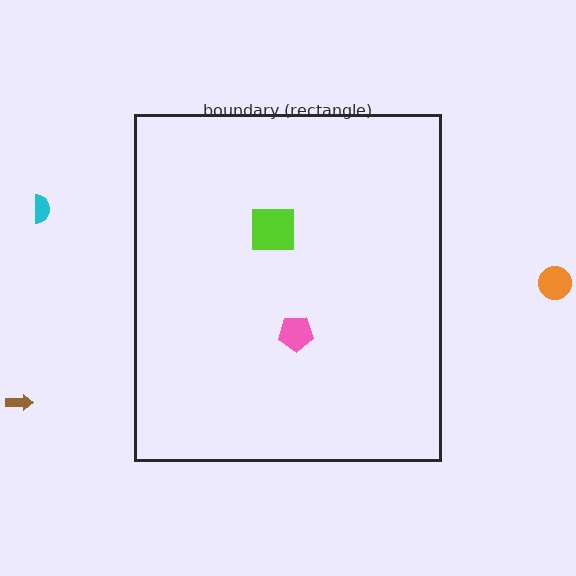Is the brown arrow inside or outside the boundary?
Outside.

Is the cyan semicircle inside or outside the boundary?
Outside.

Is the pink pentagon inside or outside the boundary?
Inside.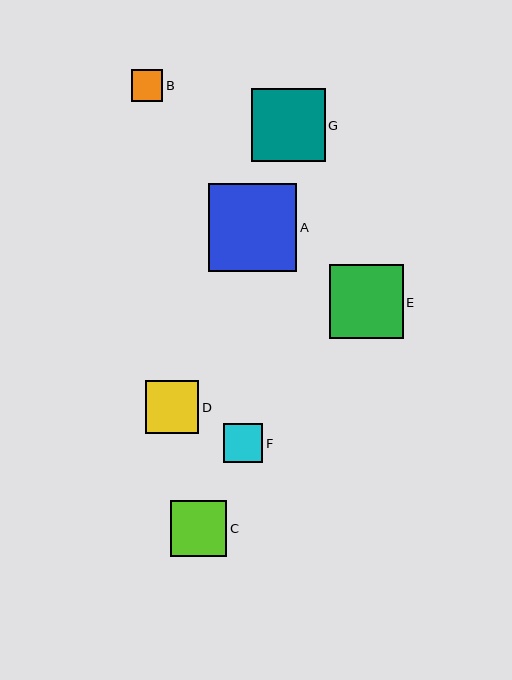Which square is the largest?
Square A is the largest with a size of approximately 88 pixels.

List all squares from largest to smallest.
From largest to smallest: A, E, G, C, D, F, B.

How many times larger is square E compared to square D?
Square E is approximately 1.4 times the size of square D.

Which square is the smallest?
Square B is the smallest with a size of approximately 31 pixels.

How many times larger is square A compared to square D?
Square A is approximately 1.7 times the size of square D.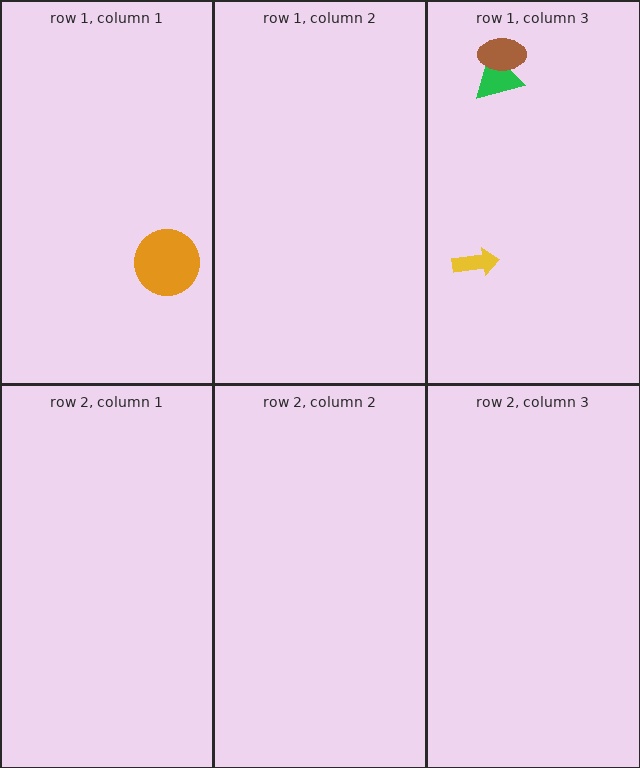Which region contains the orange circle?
The row 1, column 1 region.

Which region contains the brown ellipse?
The row 1, column 3 region.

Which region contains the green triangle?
The row 1, column 3 region.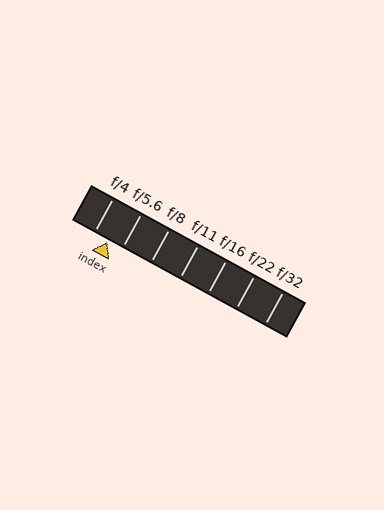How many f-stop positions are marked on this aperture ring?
There are 7 f-stop positions marked.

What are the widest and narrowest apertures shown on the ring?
The widest aperture shown is f/4 and the narrowest is f/32.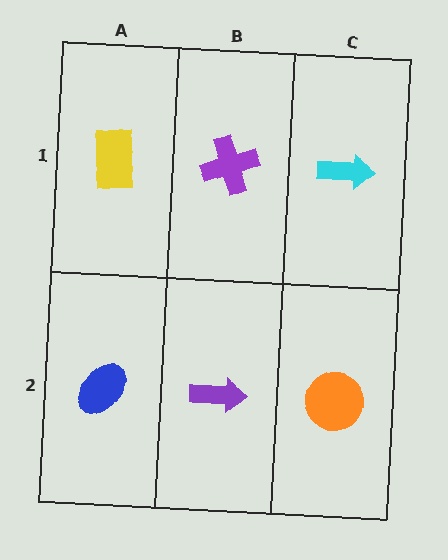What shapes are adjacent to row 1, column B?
A purple arrow (row 2, column B), a yellow rectangle (row 1, column A), a cyan arrow (row 1, column C).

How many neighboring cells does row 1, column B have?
3.